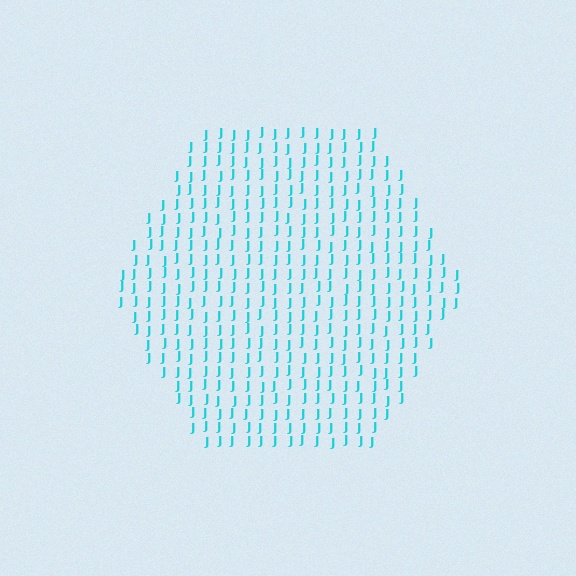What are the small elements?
The small elements are letter J's.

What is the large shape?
The large shape is a hexagon.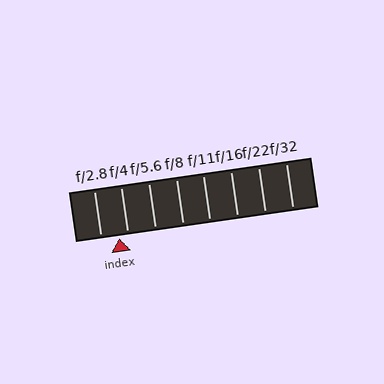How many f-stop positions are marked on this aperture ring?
There are 8 f-stop positions marked.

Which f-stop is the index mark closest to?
The index mark is closest to f/4.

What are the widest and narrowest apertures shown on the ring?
The widest aperture shown is f/2.8 and the narrowest is f/32.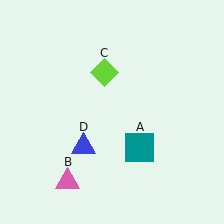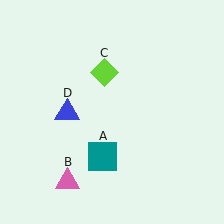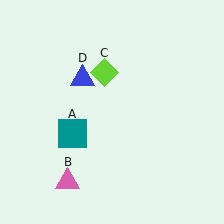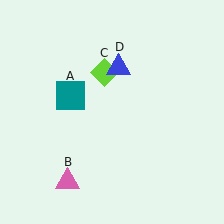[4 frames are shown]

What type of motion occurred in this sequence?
The teal square (object A), blue triangle (object D) rotated clockwise around the center of the scene.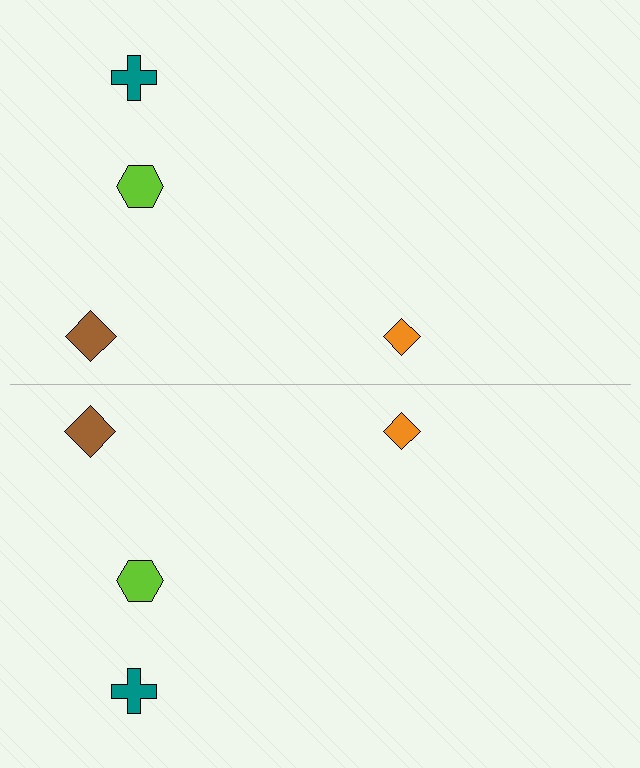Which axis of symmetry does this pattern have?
The pattern has a horizontal axis of symmetry running through the center of the image.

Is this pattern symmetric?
Yes, this pattern has bilateral (reflection) symmetry.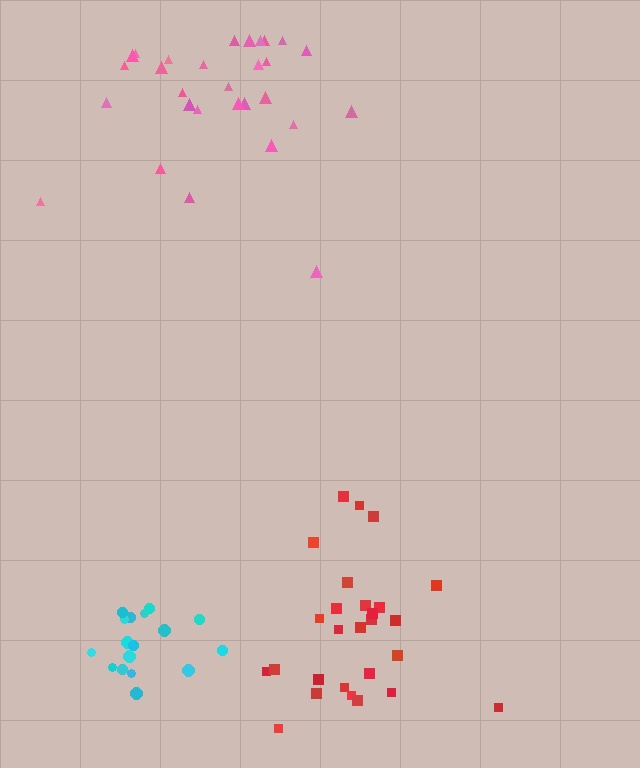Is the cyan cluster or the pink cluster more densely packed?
Cyan.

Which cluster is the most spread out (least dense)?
Red.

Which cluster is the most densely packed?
Cyan.